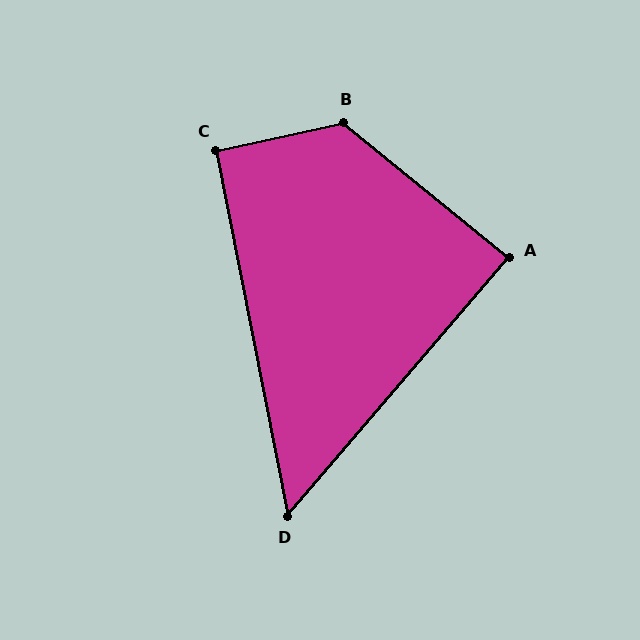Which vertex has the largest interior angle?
B, at approximately 128 degrees.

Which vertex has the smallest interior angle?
D, at approximately 52 degrees.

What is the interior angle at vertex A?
Approximately 89 degrees (approximately right).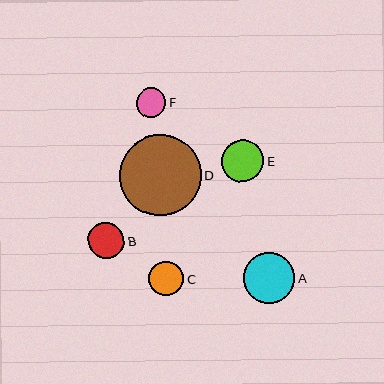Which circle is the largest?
Circle D is the largest with a size of approximately 81 pixels.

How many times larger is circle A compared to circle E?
Circle A is approximately 1.2 times the size of circle E.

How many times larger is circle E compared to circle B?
Circle E is approximately 1.2 times the size of circle B.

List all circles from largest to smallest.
From largest to smallest: D, A, E, B, C, F.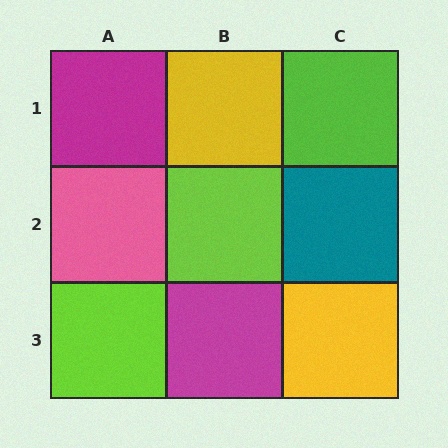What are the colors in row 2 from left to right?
Pink, lime, teal.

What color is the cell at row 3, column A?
Lime.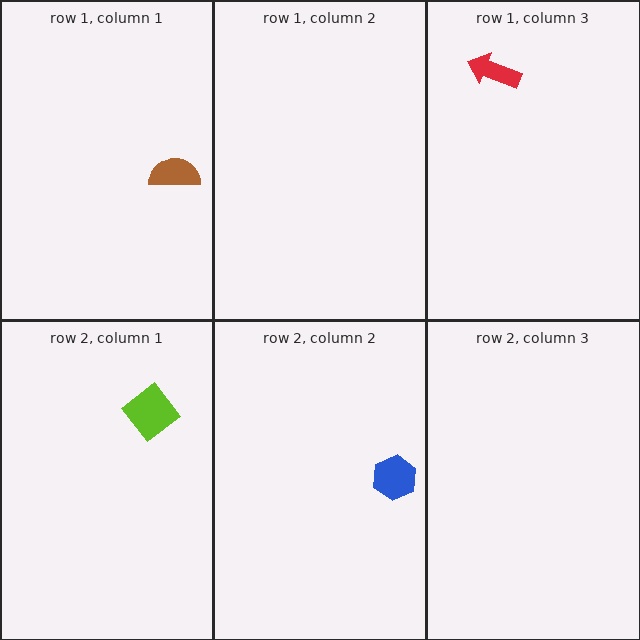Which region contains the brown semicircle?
The row 1, column 1 region.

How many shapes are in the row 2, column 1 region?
1.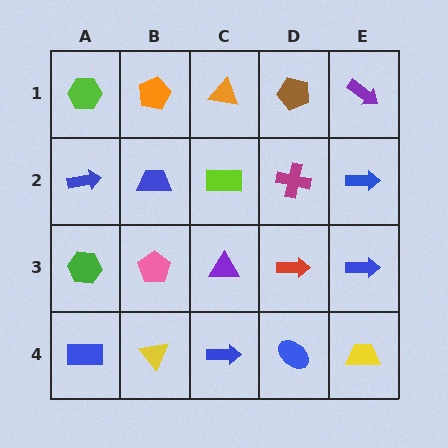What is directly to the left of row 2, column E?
A magenta cross.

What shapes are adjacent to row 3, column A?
A blue arrow (row 2, column A), a blue rectangle (row 4, column A), a pink pentagon (row 3, column B).